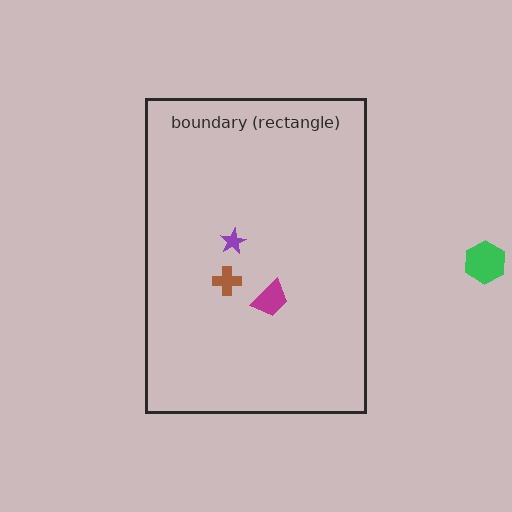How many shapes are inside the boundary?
3 inside, 1 outside.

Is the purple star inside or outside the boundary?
Inside.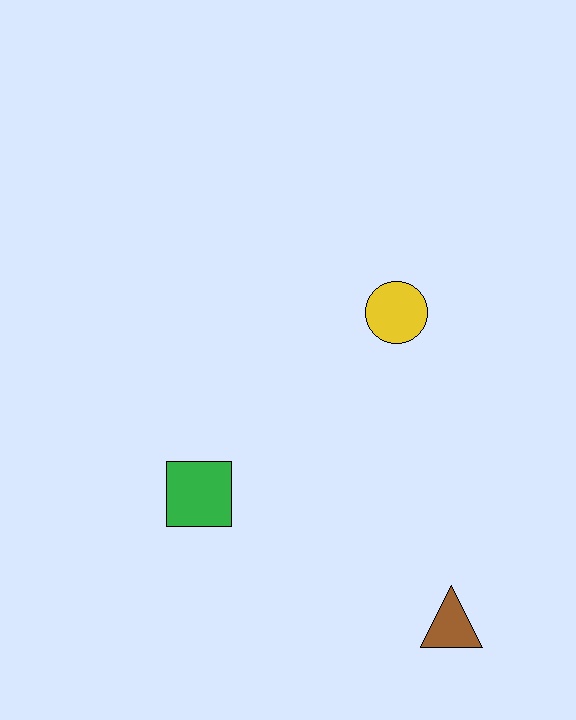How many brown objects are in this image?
There is 1 brown object.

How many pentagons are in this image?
There are no pentagons.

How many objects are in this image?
There are 3 objects.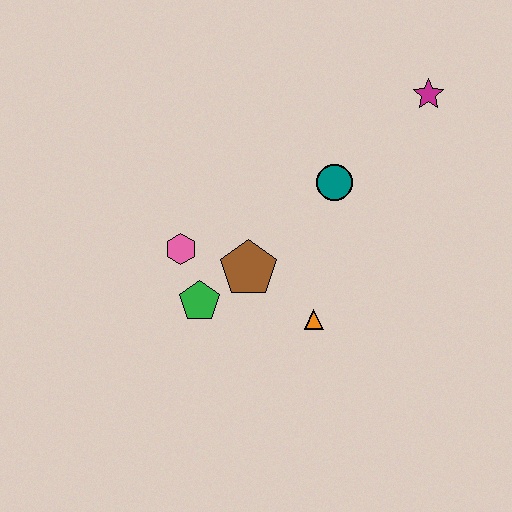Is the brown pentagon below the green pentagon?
No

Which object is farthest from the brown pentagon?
The magenta star is farthest from the brown pentagon.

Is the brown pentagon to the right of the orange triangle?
No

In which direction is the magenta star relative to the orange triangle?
The magenta star is above the orange triangle.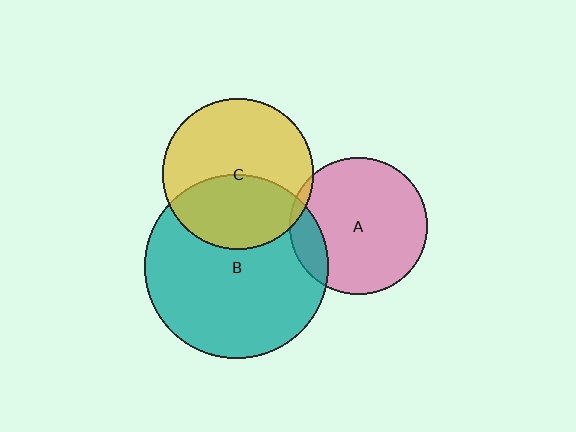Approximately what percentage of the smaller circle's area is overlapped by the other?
Approximately 40%.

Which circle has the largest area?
Circle B (teal).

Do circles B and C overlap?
Yes.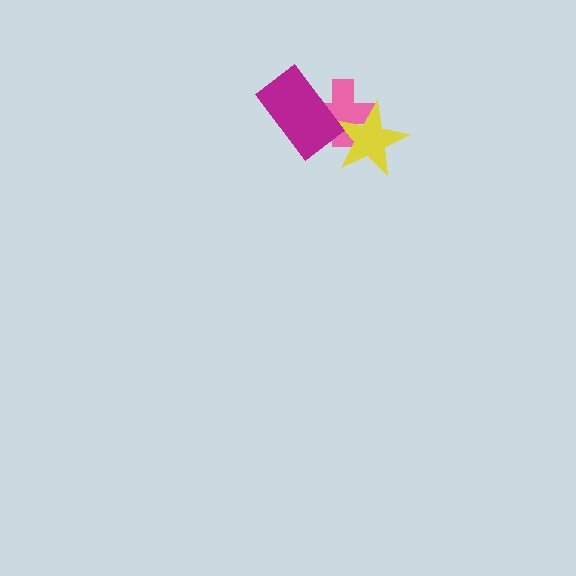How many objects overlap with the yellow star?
1 object overlaps with the yellow star.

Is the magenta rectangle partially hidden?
No, no other shape covers it.